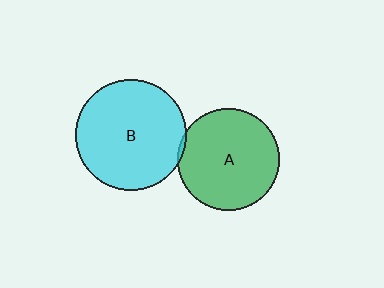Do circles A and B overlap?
Yes.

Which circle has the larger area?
Circle B (cyan).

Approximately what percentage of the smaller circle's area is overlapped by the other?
Approximately 5%.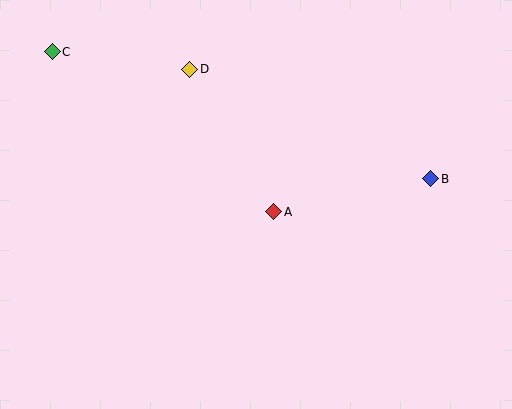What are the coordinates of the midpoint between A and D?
The midpoint between A and D is at (232, 141).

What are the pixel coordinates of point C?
Point C is at (52, 52).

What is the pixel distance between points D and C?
The distance between D and C is 138 pixels.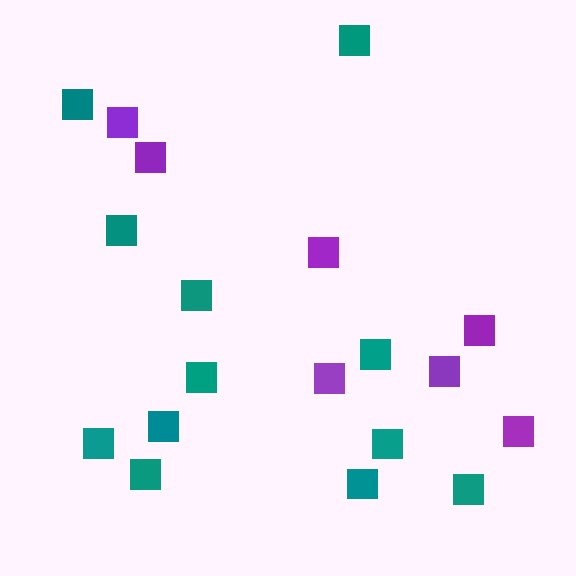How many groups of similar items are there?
There are 2 groups: one group of purple squares (7) and one group of teal squares (12).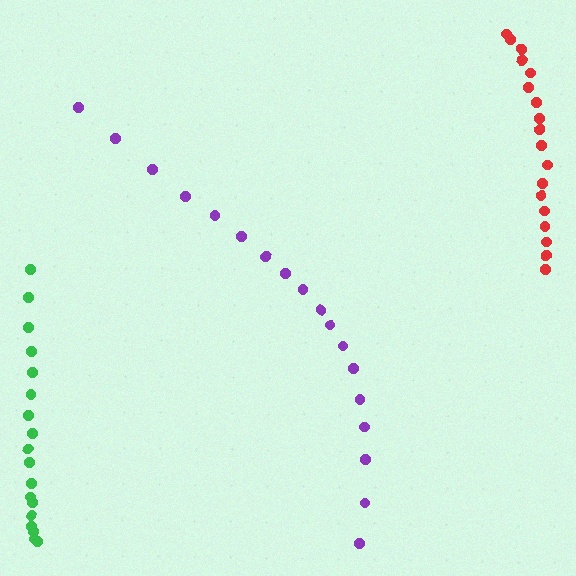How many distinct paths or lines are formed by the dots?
There are 3 distinct paths.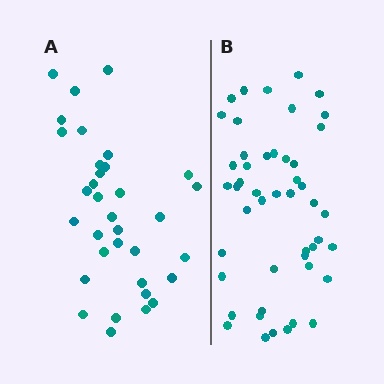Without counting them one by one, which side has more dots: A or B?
Region B (the right region) has more dots.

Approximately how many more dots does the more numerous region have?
Region B has approximately 15 more dots than region A.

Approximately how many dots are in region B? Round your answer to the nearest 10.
About 50 dots. (The exact count is 48, which rounds to 50.)